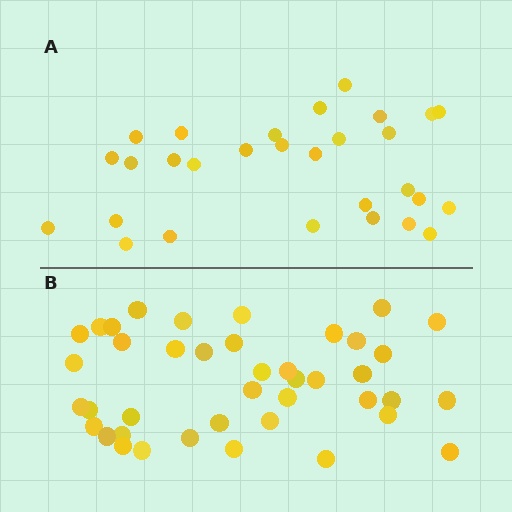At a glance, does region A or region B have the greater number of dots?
Region B (the bottom region) has more dots.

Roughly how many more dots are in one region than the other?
Region B has roughly 12 or so more dots than region A.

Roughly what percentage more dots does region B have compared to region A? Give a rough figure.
About 40% more.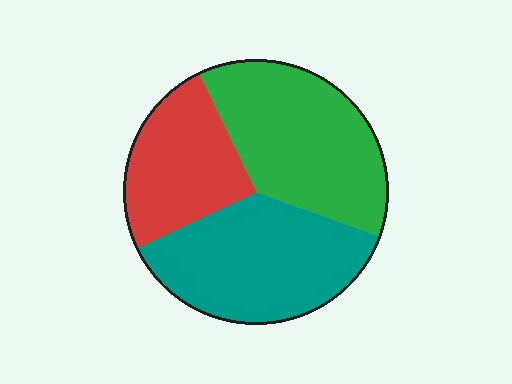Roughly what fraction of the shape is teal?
Teal covers about 35% of the shape.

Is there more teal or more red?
Teal.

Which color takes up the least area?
Red, at roughly 25%.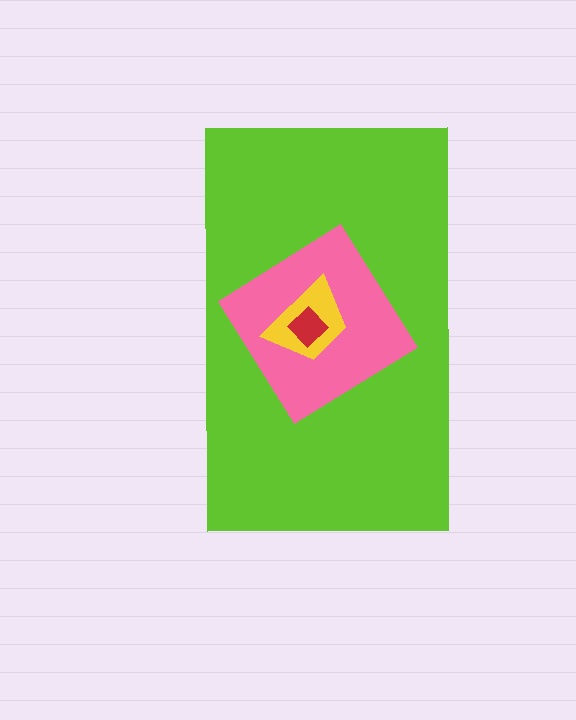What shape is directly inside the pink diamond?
The yellow trapezoid.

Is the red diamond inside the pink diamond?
Yes.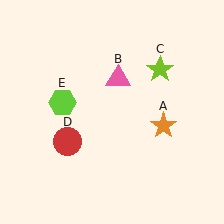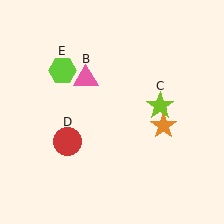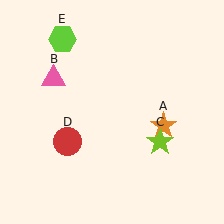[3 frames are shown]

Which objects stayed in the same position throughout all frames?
Orange star (object A) and red circle (object D) remained stationary.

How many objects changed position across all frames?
3 objects changed position: pink triangle (object B), lime star (object C), lime hexagon (object E).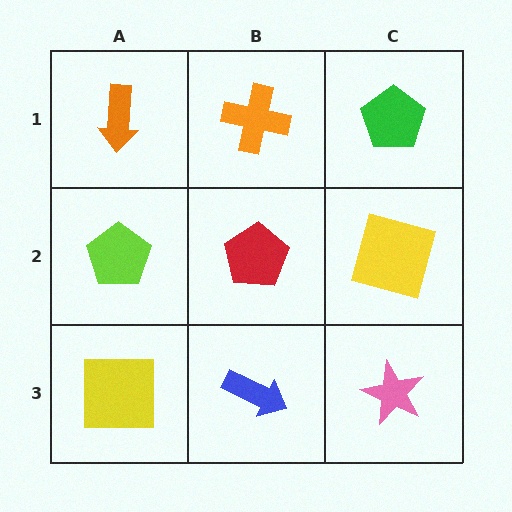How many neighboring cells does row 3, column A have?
2.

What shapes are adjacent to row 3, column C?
A yellow square (row 2, column C), a blue arrow (row 3, column B).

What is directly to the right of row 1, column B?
A green pentagon.